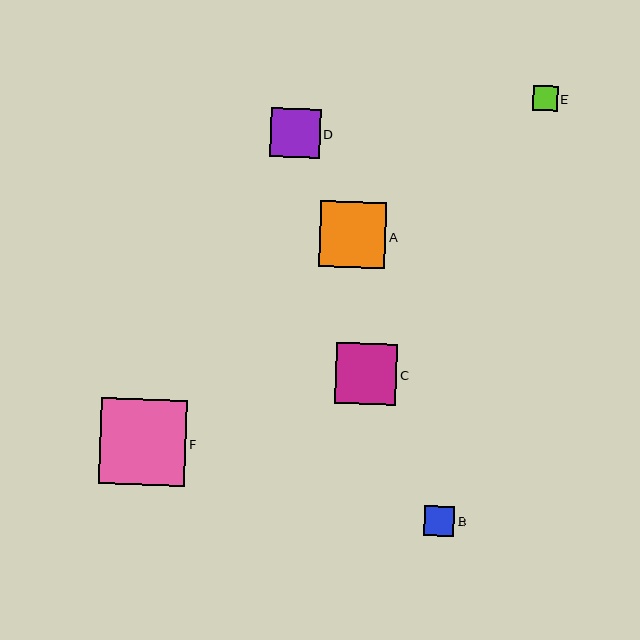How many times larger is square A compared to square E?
Square A is approximately 2.6 times the size of square E.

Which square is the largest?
Square F is the largest with a size of approximately 86 pixels.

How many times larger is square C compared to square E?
Square C is approximately 2.4 times the size of square E.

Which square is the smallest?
Square E is the smallest with a size of approximately 25 pixels.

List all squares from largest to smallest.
From largest to smallest: F, A, C, D, B, E.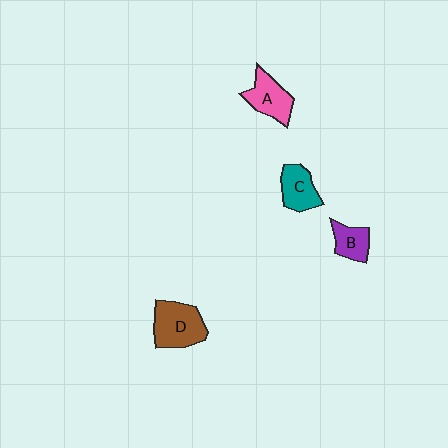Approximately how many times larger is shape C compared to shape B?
Approximately 1.2 times.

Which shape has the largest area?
Shape D (brown).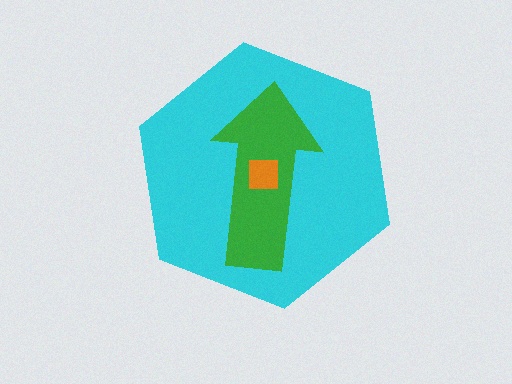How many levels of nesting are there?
3.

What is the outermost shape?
The cyan hexagon.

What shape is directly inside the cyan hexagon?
The green arrow.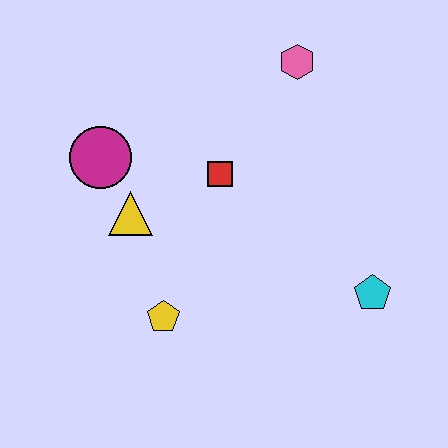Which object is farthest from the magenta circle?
The cyan pentagon is farthest from the magenta circle.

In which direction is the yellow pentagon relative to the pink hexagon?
The yellow pentagon is below the pink hexagon.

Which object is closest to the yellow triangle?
The magenta circle is closest to the yellow triangle.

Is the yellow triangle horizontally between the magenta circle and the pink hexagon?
Yes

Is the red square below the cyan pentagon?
No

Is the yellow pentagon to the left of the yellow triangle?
No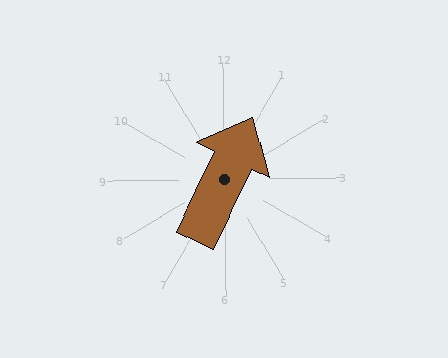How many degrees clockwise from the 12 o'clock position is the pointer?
Approximately 26 degrees.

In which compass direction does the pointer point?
Northeast.